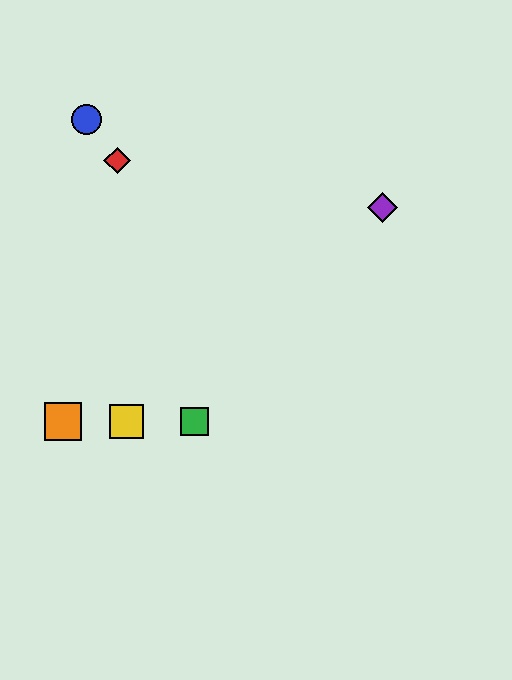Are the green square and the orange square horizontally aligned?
Yes, both are at y≈422.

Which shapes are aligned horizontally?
The green square, the yellow square, the orange square are aligned horizontally.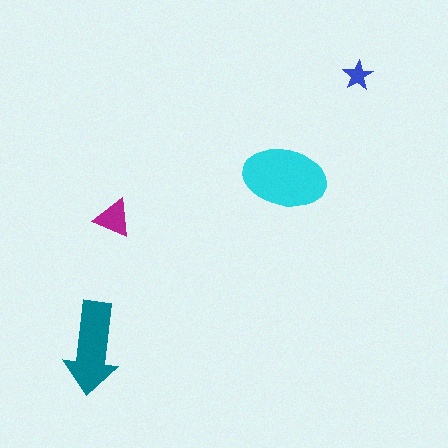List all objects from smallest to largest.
The blue star, the magenta triangle, the teal arrow, the cyan ellipse.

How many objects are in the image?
There are 4 objects in the image.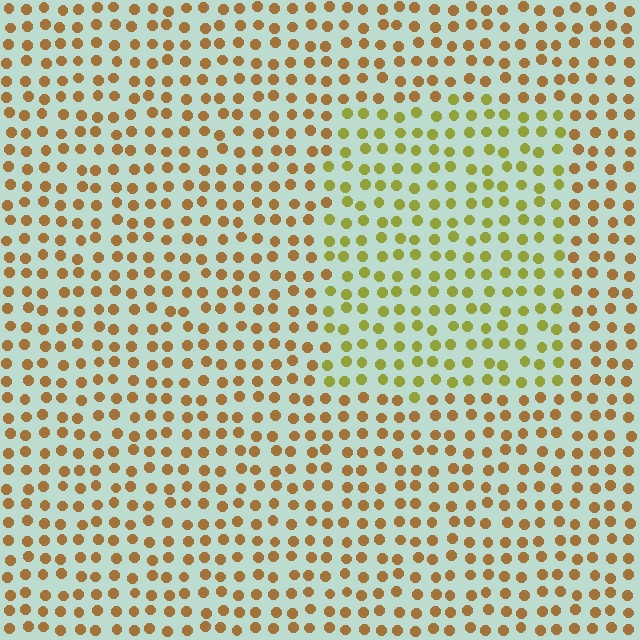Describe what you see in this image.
The image is filled with small brown elements in a uniform arrangement. A rectangle-shaped region is visible where the elements are tinted to a slightly different hue, forming a subtle color boundary.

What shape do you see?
I see a rectangle.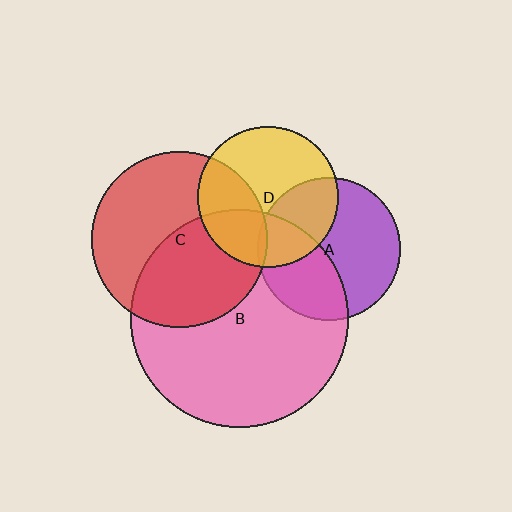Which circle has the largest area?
Circle B (pink).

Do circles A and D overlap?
Yes.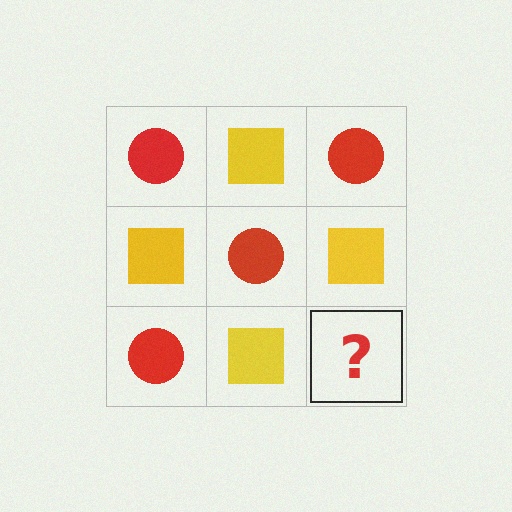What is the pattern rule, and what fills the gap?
The rule is that it alternates red circle and yellow square in a checkerboard pattern. The gap should be filled with a red circle.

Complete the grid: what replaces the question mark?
The question mark should be replaced with a red circle.